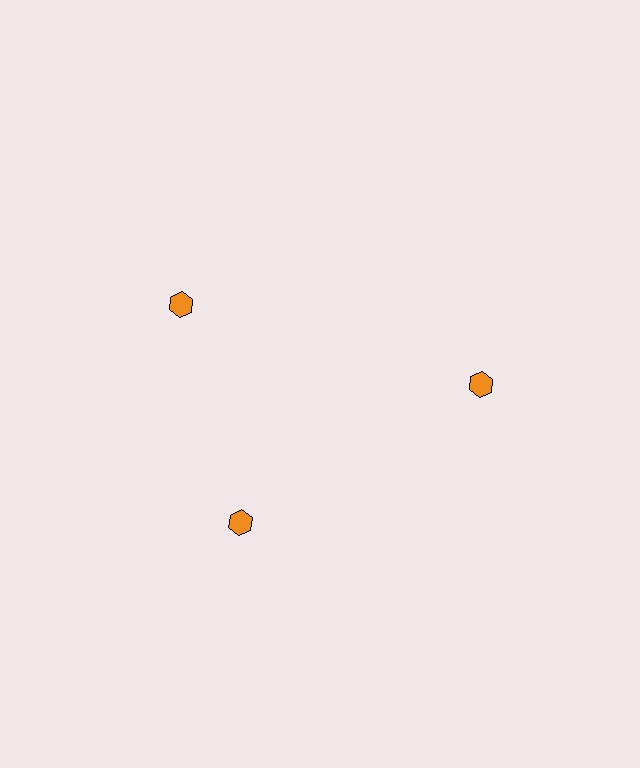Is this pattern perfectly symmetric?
No. The 3 orange hexagons are arranged in a ring, but one element near the 11 o'clock position is rotated out of alignment along the ring, breaking the 3-fold rotational symmetry.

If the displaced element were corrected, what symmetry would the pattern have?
It would have 3-fold rotational symmetry — the pattern would map onto itself every 120 degrees.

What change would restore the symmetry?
The symmetry would be restored by rotating it back into even spacing with its neighbors so that all 3 hexagons sit at equal angles and equal distance from the center.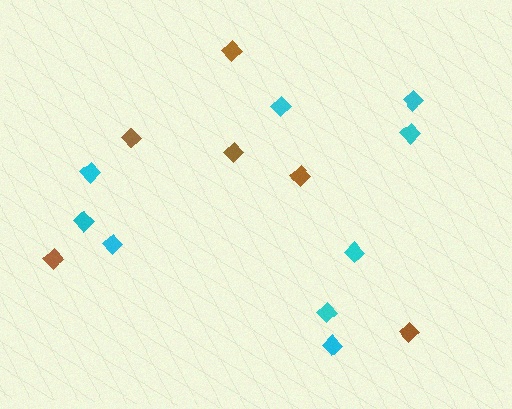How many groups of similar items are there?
There are 2 groups: one group of brown diamonds (6) and one group of cyan diamonds (9).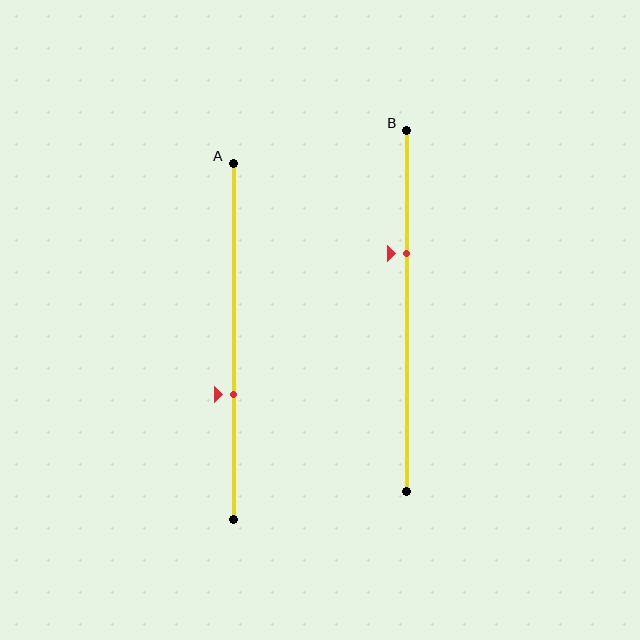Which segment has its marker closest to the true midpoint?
Segment A has its marker closest to the true midpoint.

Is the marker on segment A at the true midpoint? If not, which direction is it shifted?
No, the marker on segment A is shifted downward by about 15% of the segment length.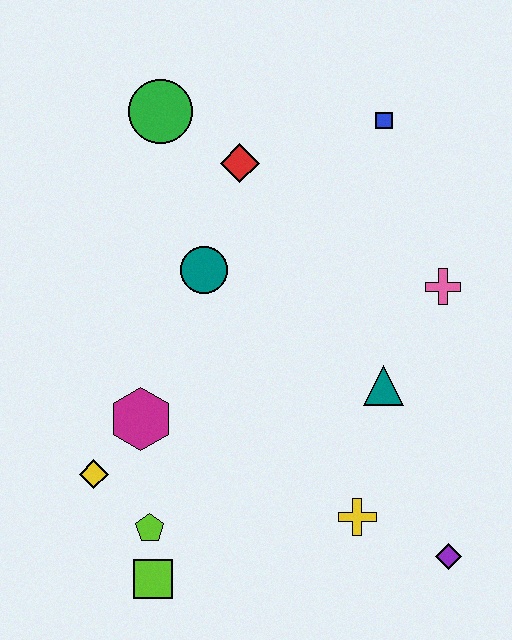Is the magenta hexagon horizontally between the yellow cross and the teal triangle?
No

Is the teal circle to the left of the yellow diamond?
No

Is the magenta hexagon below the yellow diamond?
No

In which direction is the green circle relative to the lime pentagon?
The green circle is above the lime pentagon.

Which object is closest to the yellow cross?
The purple diamond is closest to the yellow cross.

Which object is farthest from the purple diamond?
The green circle is farthest from the purple diamond.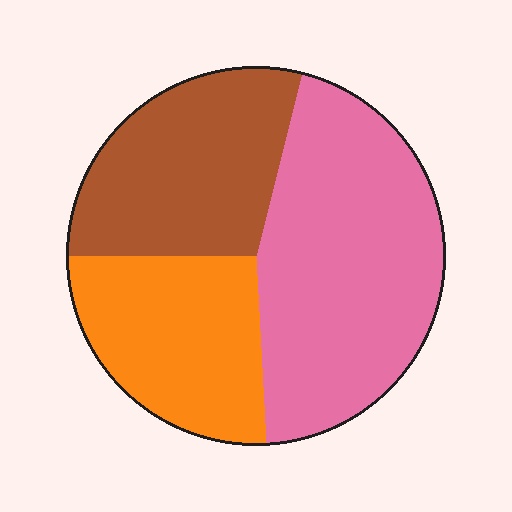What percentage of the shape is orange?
Orange takes up about one quarter (1/4) of the shape.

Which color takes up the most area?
Pink, at roughly 45%.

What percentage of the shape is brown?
Brown covers about 30% of the shape.